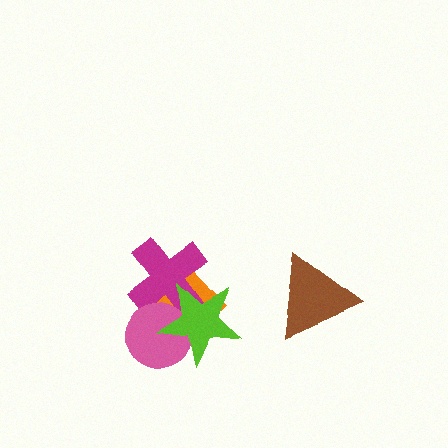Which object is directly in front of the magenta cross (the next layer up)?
The pink circle is directly in front of the magenta cross.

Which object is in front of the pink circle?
The lime star is in front of the pink circle.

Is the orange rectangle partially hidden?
Yes, it is partially covered by another shape.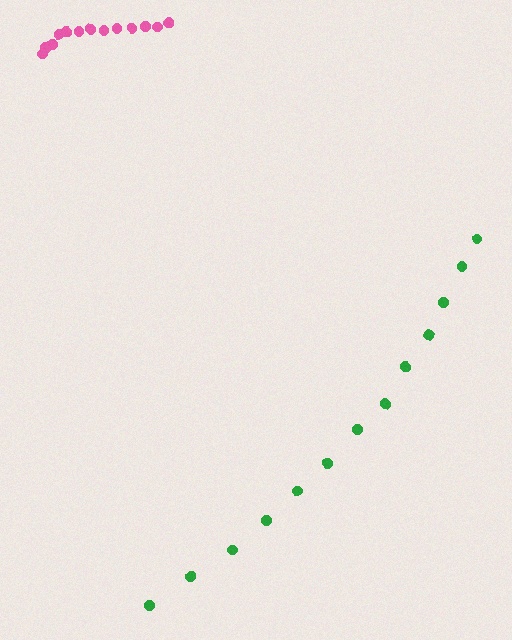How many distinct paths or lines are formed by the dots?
There are 2 distinct paths.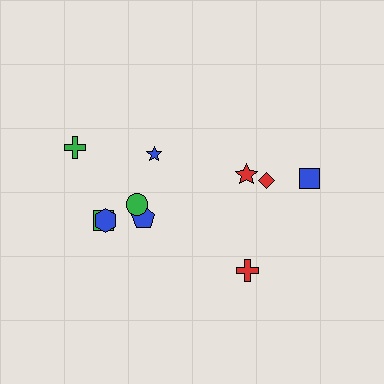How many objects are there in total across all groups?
There are 10 objects.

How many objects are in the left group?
There are 6 objects.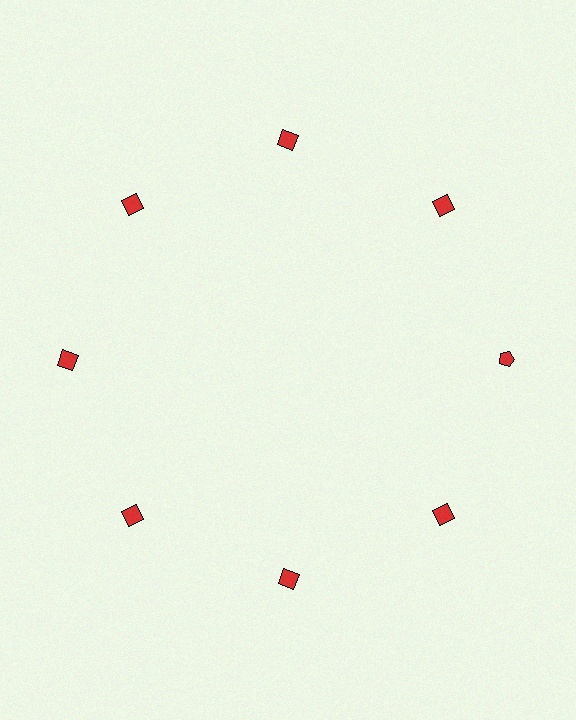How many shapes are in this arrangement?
There are 8 shapes arranged in a ring pattern.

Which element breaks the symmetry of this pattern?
The red pentagon at roughly the 3 o'clock position breaks the symmetry. All other shapes are red squares.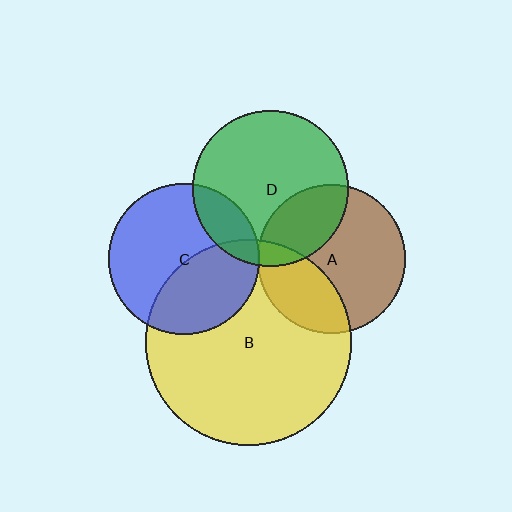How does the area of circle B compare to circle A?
Approximately 1.9 times.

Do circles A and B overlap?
Yes.